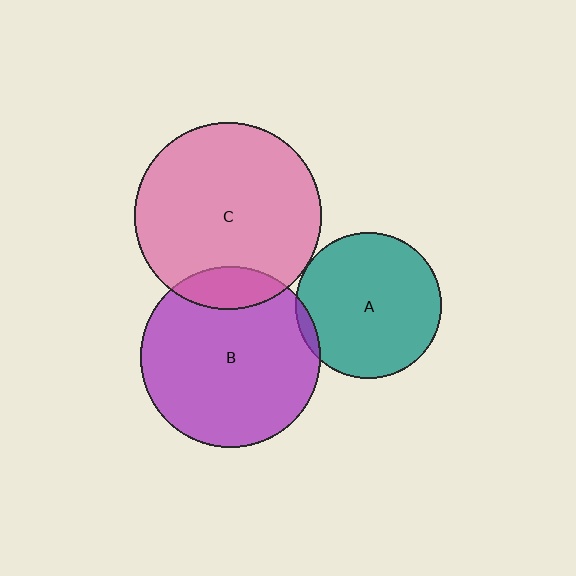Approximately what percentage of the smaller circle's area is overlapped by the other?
Approximately 5%.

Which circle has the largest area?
Circle C (pink).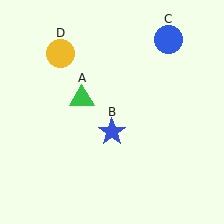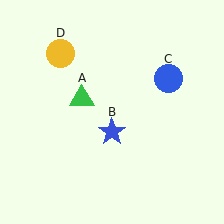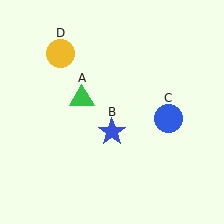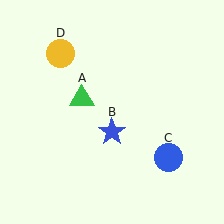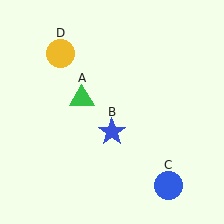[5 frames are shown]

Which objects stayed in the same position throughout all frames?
Green triangle (object A) and blue star (object B) and yellow circle (object D) remained stationary.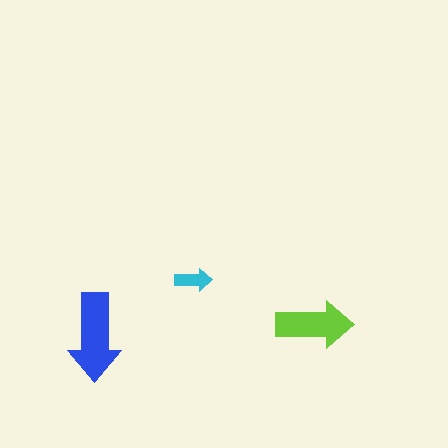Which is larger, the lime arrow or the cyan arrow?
The lime one.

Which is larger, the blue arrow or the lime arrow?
The blue one.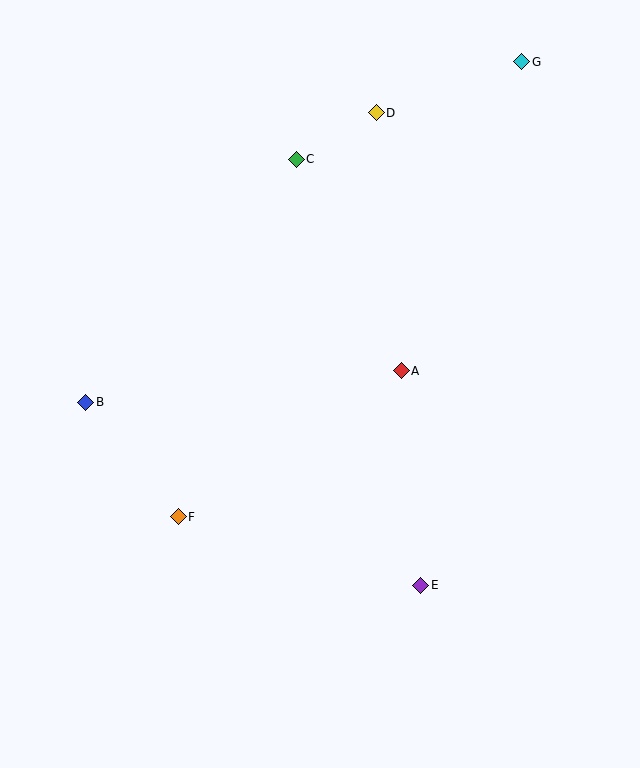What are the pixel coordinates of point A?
Point A is at (401, 371).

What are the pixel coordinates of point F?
Point F is at (178, 517).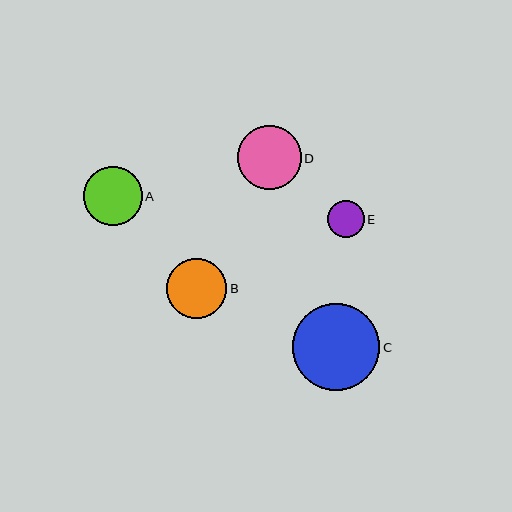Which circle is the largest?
Circle C is the largest with a size of approximately 87 pixels.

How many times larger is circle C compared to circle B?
Circle C is approximately 1.5 times the size of circle B.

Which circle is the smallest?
Circle E is the smallest with a size of approximately 37 pixels.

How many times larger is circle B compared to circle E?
Circle B is approximately 1.6 times the size of circle E.